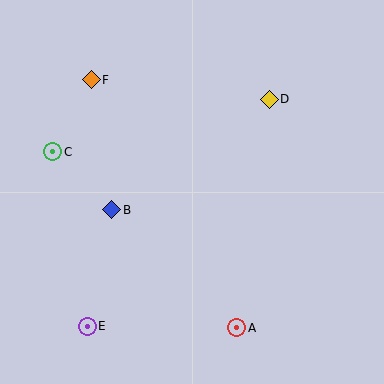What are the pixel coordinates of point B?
Point B is at (112, 210).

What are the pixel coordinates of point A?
Point A is at (237, 328).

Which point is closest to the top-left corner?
Point F is closest to the top-left corner.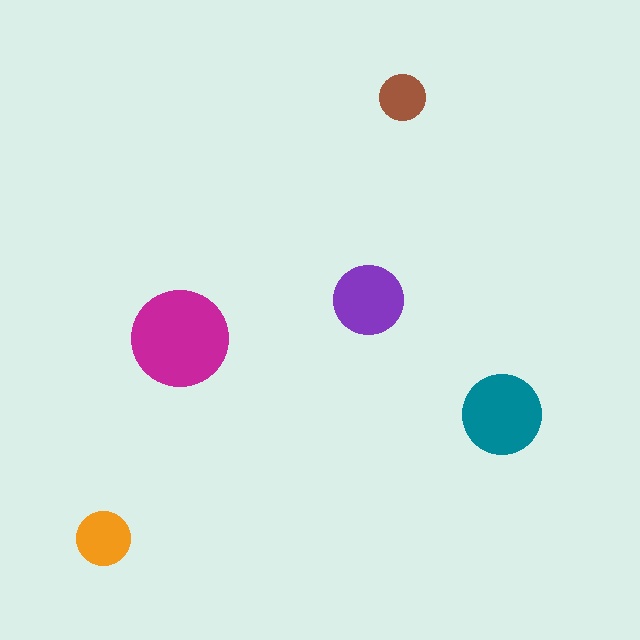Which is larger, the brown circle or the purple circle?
The purple one.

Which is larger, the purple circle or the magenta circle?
The magenta one.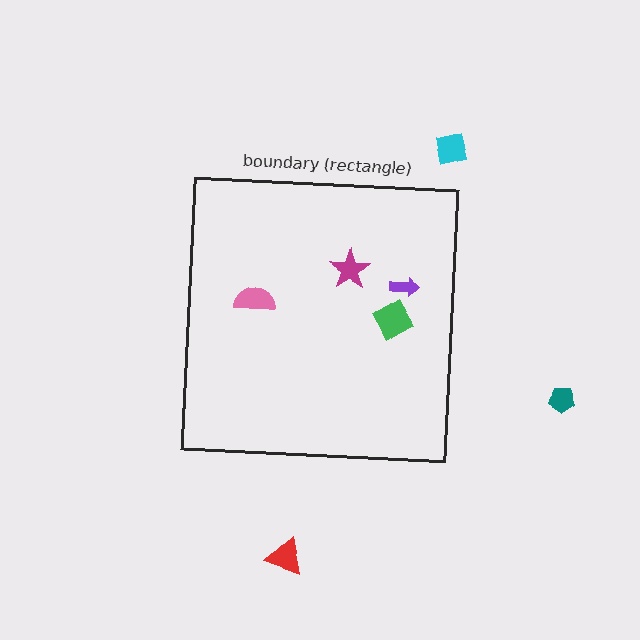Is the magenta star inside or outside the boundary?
Inside.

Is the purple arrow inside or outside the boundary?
Inside.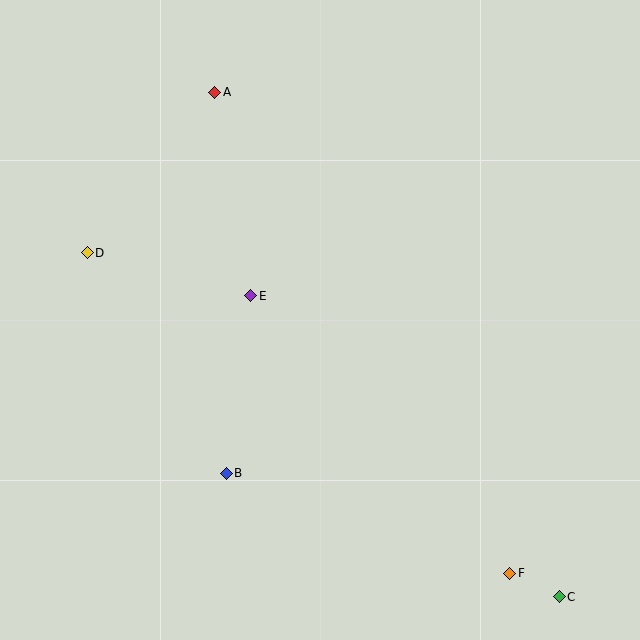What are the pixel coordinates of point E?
Point E is at (251, 296).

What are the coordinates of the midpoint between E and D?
The midpoint between E and D is at (169, 274).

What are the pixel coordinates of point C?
Point C is at (559, 597).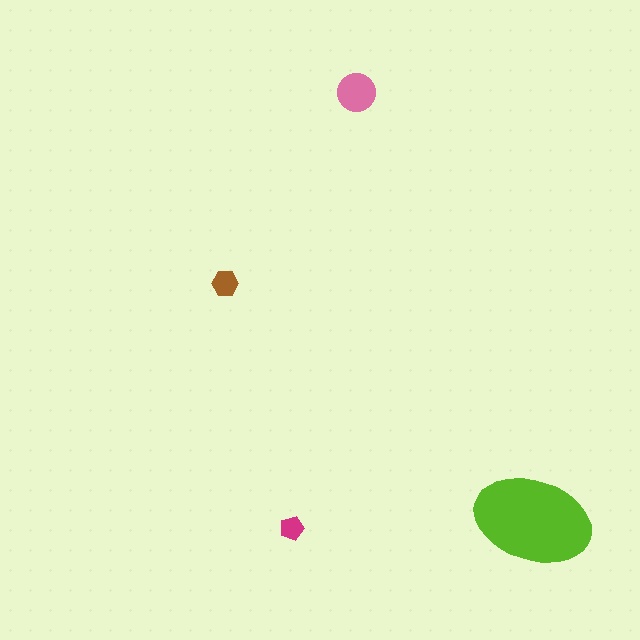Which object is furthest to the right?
The lime ellipse is rightmost.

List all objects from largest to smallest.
The lime ellipse, the pink circle, the brown hexagon, the magenta pentagon.